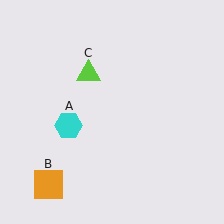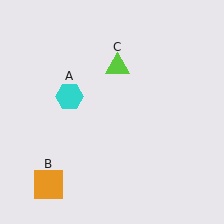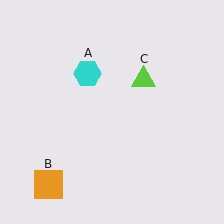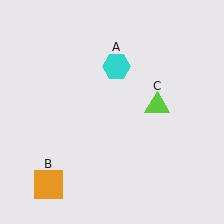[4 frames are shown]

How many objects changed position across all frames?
2 objects changed position: cyan hexagon (object A), lime triangle (object C).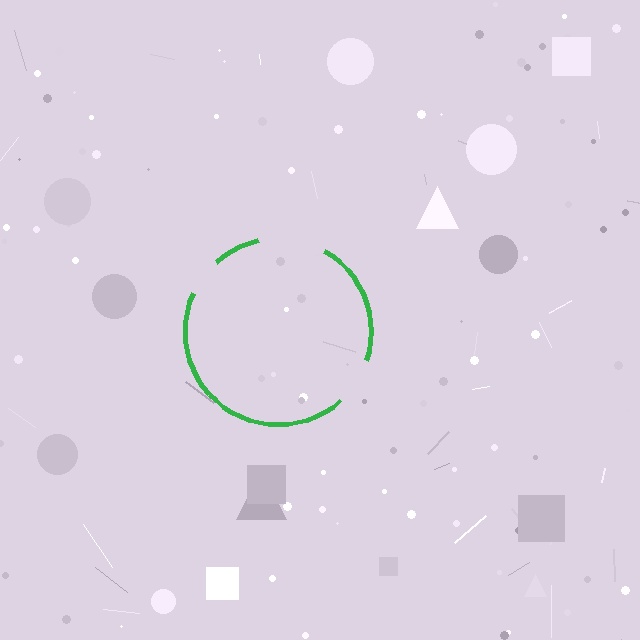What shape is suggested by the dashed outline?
The dashed outline suggests a circle.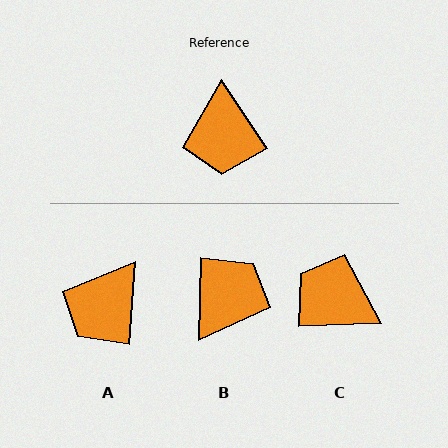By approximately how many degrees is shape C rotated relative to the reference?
Approximately 122 degrees clockwise.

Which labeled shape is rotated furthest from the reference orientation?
B, about 145 degrees away.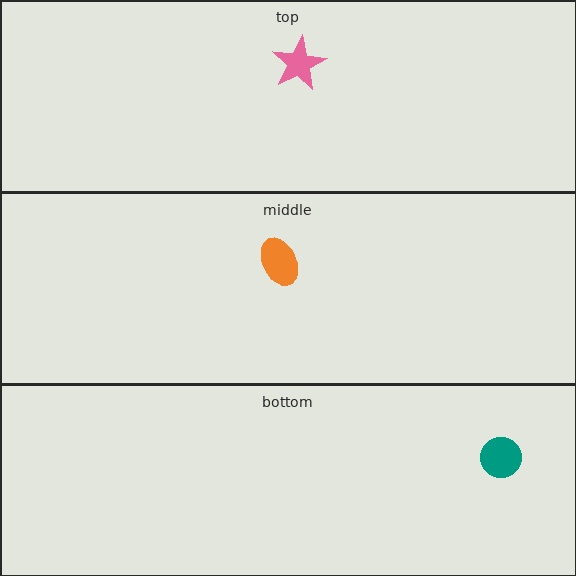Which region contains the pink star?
The top region.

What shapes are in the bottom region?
The teal circle.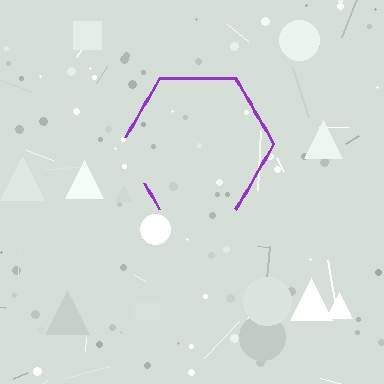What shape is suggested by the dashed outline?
The dashed outline suggests a hexagon.